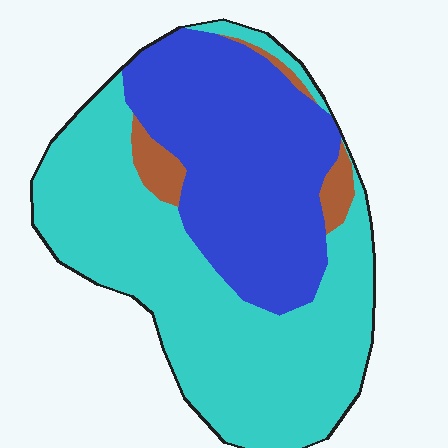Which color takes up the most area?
Cyan, at roughly 55%.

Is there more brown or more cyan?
Cyan.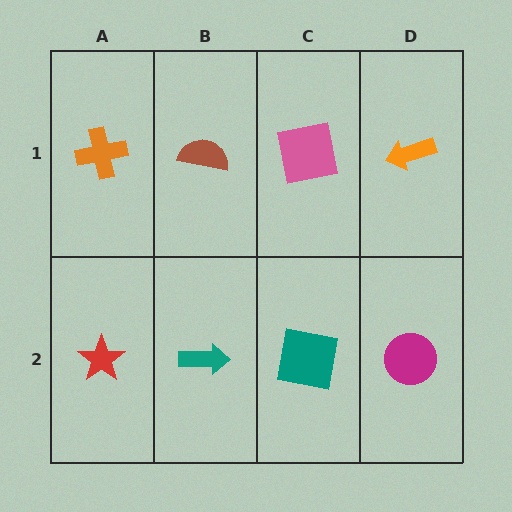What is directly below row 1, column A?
A red star.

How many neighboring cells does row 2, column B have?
3.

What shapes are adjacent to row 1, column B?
A teal arrow (row 2, column B), an orange cross (row 1, column A), a pink square (row 1, column C).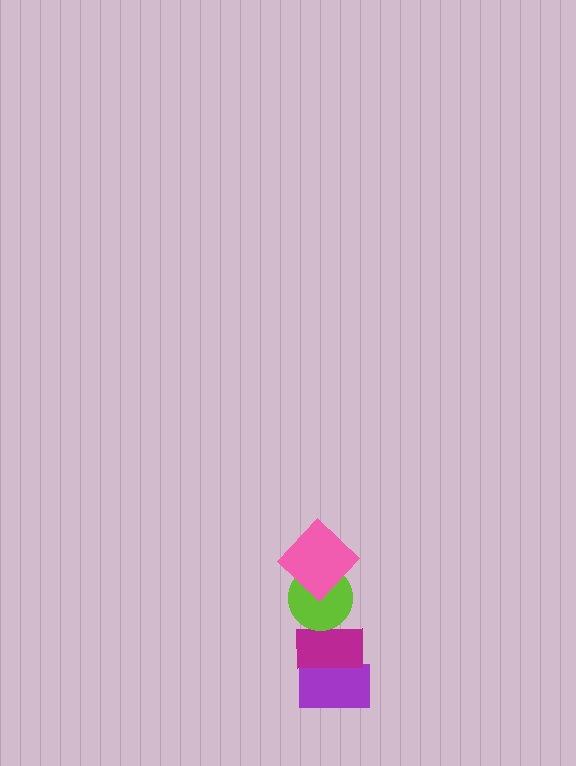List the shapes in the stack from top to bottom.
From top to bottom: the pink diamond, the lime circle, the magenta rectangle, the purple rectangle.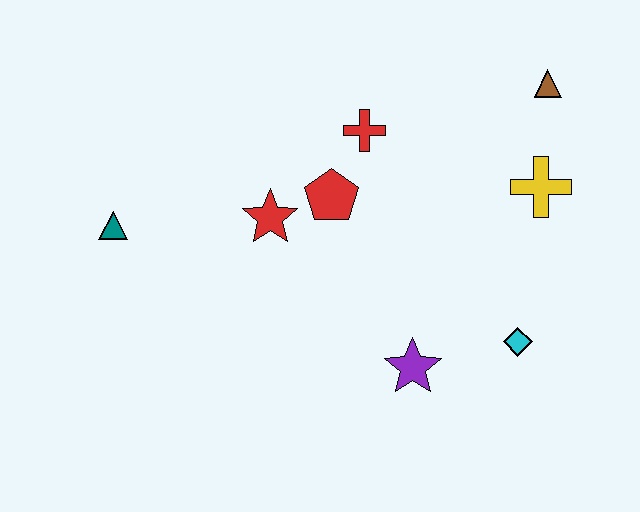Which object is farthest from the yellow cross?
The teal triangle is farthest from the yellow cross.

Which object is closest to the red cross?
The red pentagon is closest to the red cross.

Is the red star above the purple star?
Yes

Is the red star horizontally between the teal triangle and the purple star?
Yes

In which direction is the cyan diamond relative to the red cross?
The cyan diamond is below the red cross.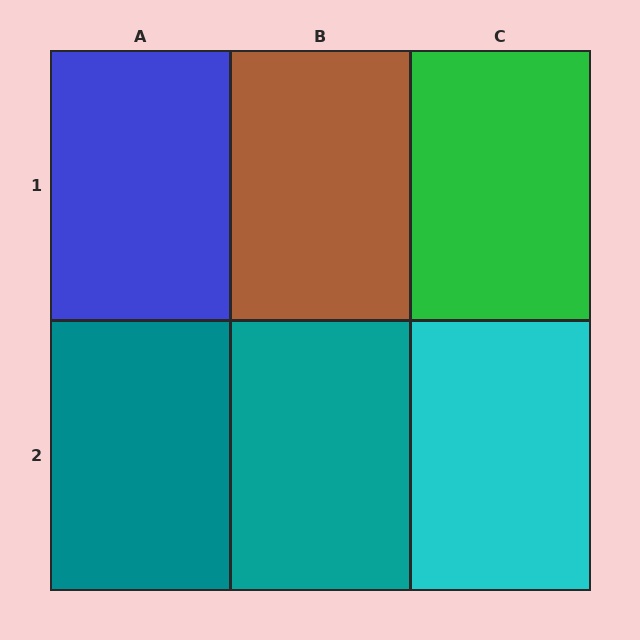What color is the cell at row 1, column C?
Green.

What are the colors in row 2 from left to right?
Teal, teal, cyan.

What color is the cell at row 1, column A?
Blue.